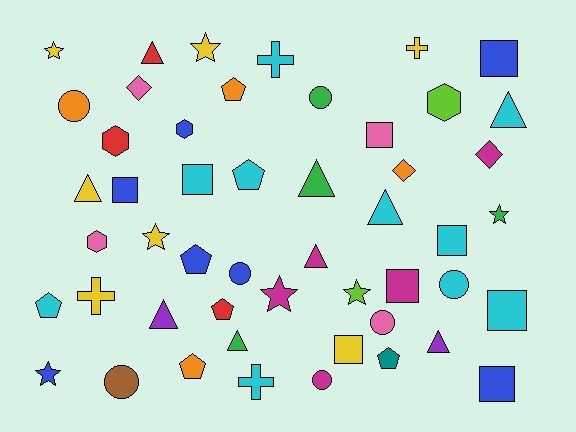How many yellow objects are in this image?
There are 7 yellow objects.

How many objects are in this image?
There are 50 objects.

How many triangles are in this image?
There are 9 triangles.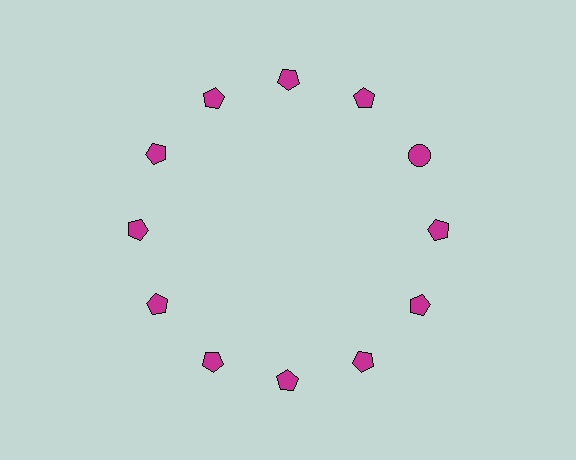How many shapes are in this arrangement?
There are 12 shapes arranged in a ring pattern.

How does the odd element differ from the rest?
It has a different shape: circle instead of pentagon.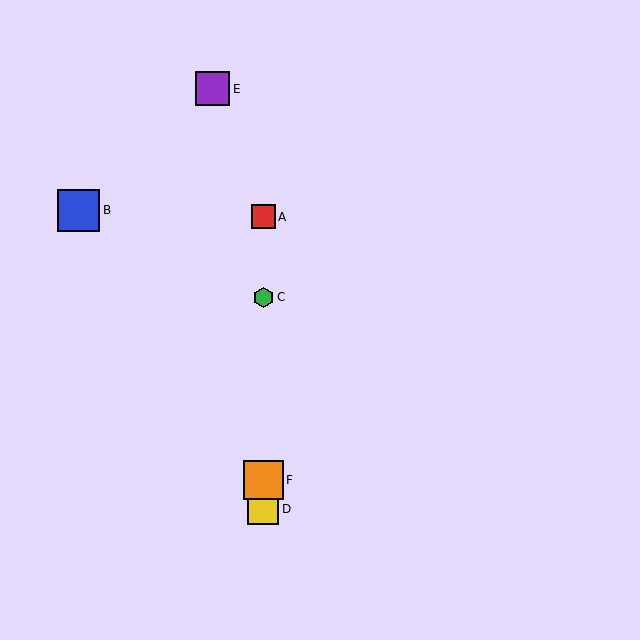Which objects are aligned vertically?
Objects A, C, D, F are aligned vertically.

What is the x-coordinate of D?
Object D is at x≈263.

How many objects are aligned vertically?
4 objects (A, C, D, F) are aligned vertically.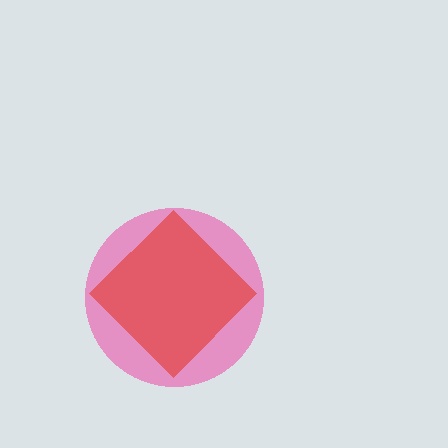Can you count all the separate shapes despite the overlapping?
Yes, there are 2 separate shapes.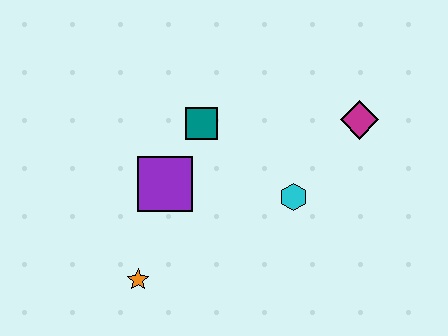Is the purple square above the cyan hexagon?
Yes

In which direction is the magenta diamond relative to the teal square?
The magenta diamond is to the right of the teal square.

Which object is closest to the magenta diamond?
The cyan hexagon is closest to the magenta diamond.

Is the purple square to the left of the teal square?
Yes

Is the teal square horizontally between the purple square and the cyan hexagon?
Yes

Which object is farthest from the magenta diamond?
The orange star is farthest from the magenta diamond.